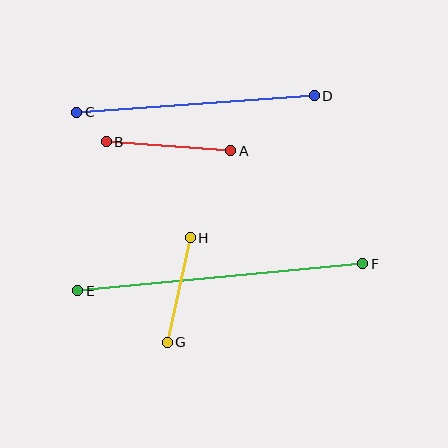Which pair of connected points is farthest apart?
Points E and F are farthest apart.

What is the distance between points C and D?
The distance is approximately 238 pixels.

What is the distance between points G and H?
The distance is approximately 107 pixels.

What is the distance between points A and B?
The distance is approximately 125 pixels.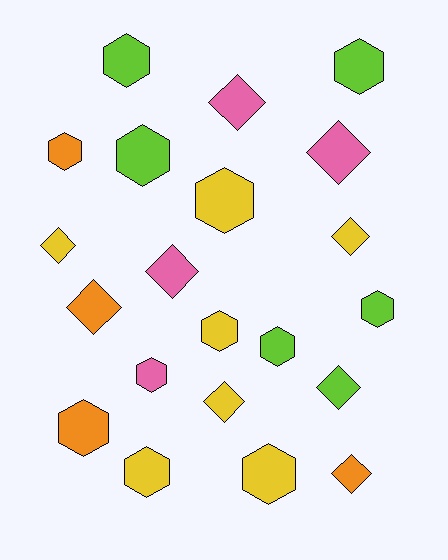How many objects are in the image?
There are 21 objects.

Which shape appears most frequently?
Hexagon, with 12 objects.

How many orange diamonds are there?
There are 2 orange diamonds.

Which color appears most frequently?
Yellow, with 7 objects.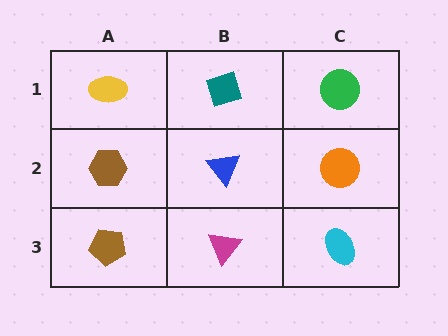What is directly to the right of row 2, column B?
An orange circle.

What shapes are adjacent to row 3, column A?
A brown hexagon (row 2, column A), a magenta triangle (row 3, column B).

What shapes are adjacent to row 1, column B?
A blue triangle (row 2, column B), a yellow ellipse (row 1, column A), a green circle (row 1, column C).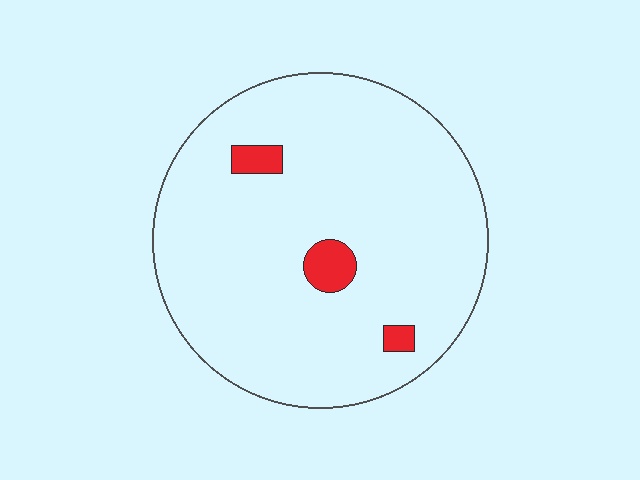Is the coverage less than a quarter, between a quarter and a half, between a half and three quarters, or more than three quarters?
Less than a quarter.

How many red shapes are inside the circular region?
3.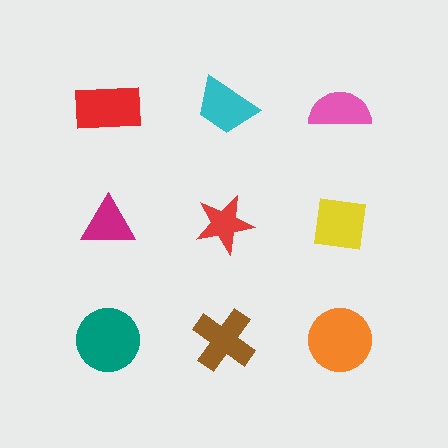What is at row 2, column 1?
A magenta triangle.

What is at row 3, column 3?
An orange circle.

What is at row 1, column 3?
A pink semicircle.